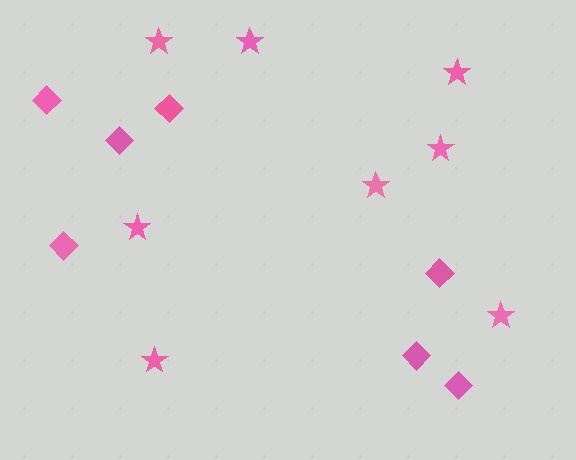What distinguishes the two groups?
There are 2 groups: one group of stars (8) and one group of diamonds (7).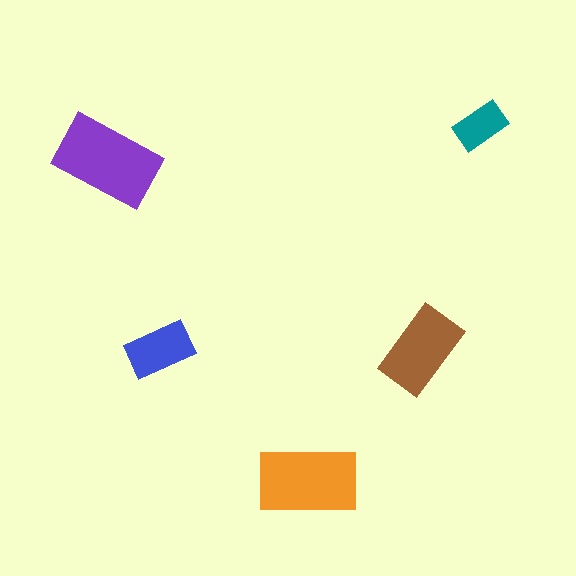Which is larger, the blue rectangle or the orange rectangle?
The orange one.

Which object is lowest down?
The orange rectangle is bottommost.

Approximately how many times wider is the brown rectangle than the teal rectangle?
About 1.5 times wider.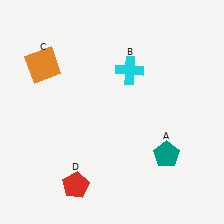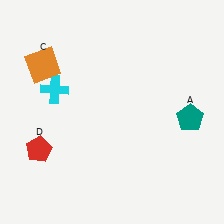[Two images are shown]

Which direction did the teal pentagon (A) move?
The teal pentagon (A) moved up.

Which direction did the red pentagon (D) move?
The red pentagon (D) moved left.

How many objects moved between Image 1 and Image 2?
3 objects moved between the two images.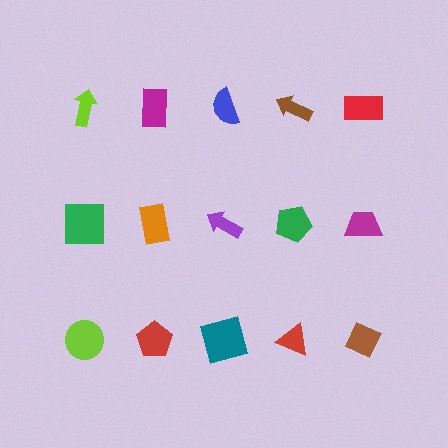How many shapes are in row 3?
5 shapes.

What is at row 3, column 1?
A lime circle.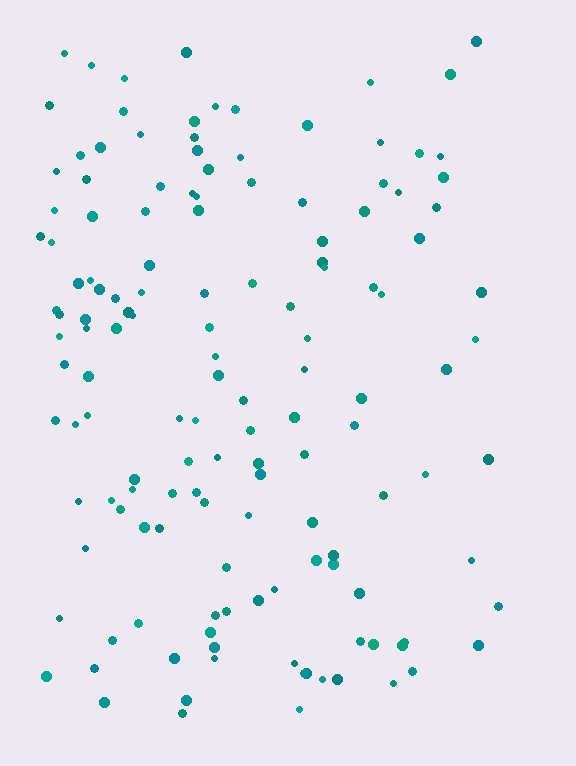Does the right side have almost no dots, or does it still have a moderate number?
Still a moderate number, just noticeably fewer than the left.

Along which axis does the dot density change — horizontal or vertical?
Horizontal.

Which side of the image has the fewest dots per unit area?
The right.